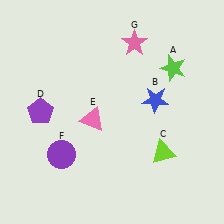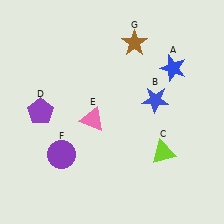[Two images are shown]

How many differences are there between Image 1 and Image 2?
There are 2 differences between the two images.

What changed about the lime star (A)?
In Image 1, A is lime. In Image 2, it changed to blue.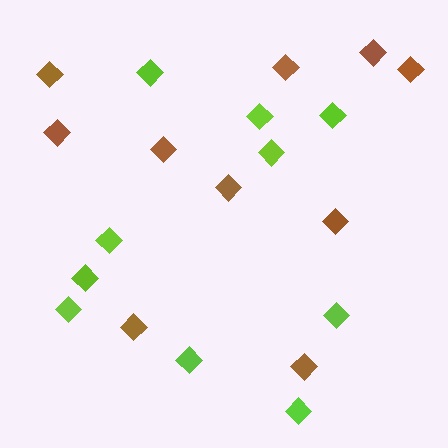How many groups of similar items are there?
There are 2 groups: one group of lime diamonds (10) and one group of brown diamonds (10).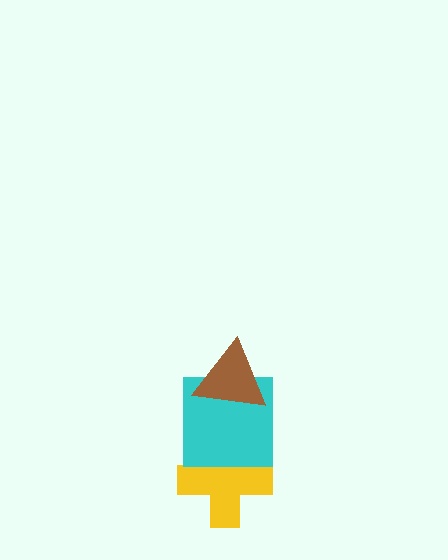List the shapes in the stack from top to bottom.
From top to bottom: the brown triangle, the cyan square, the yellow cross.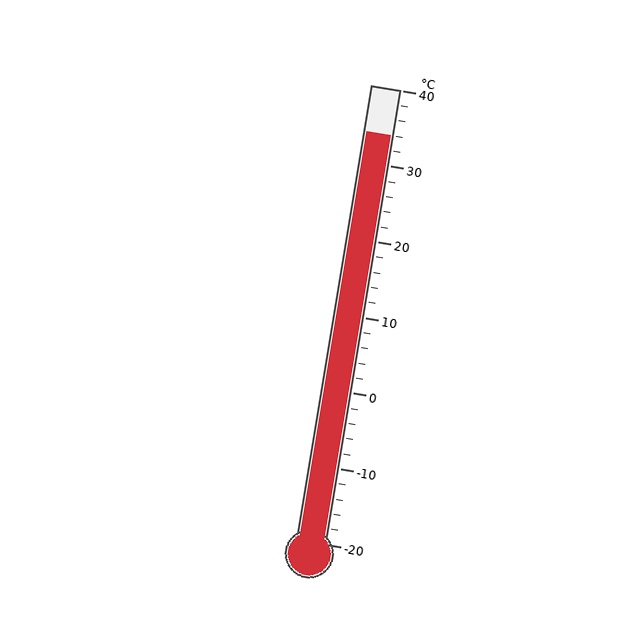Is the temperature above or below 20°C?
The temperature is above 20°C.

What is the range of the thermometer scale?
The thermometer scale ranges from -20°C to 40°C.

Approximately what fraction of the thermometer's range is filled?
The thermometer is filled to approximately 90% of its range.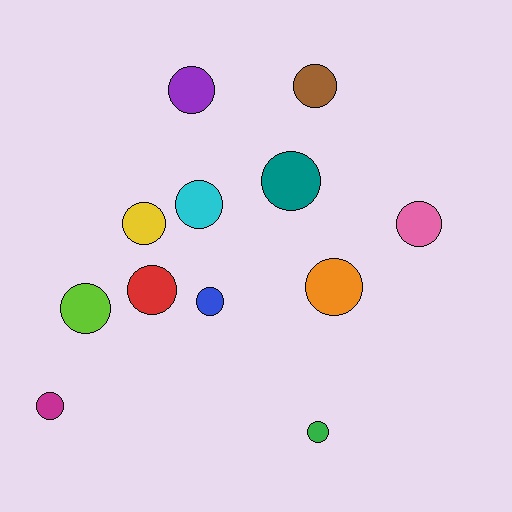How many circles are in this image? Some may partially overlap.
There are 12 circles.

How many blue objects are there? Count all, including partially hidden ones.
There is 1 blue object.